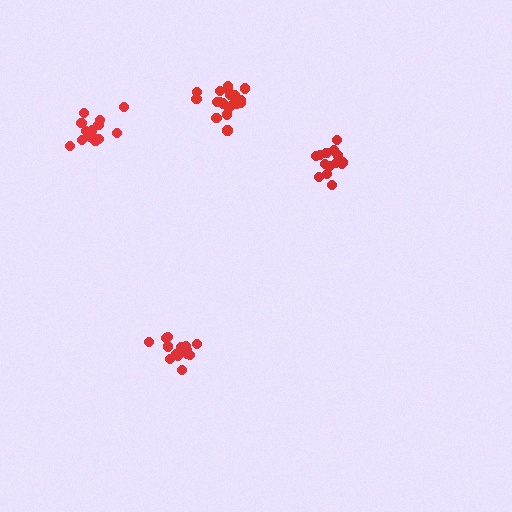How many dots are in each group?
Group 1: 19 dots, Group 2: 15 dots, Group 3: 14 dots, Group 4: 14 dots (62 total).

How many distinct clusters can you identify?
There are 4 distinct clusters.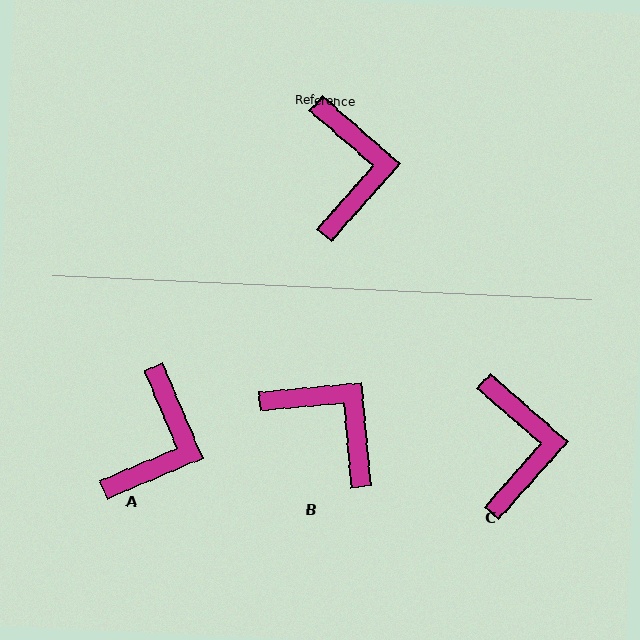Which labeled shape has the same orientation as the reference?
C.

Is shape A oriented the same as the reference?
No, it is off by about 26 degrees.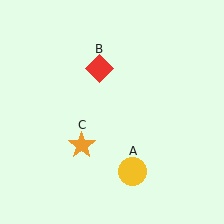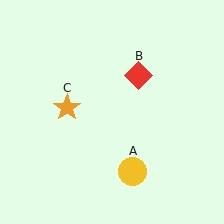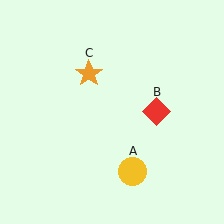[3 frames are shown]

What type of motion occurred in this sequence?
The red diamond (object B), orange star (object C) rotated clockwise around the center of the scene.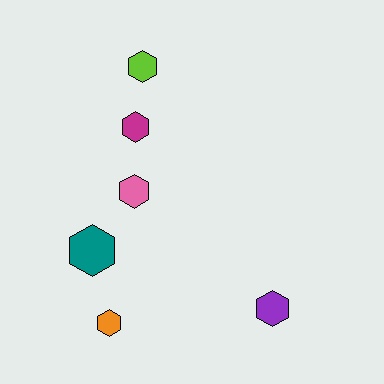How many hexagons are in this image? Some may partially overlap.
There are 6 hexagons.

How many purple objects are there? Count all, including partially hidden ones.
There is 1 purple object.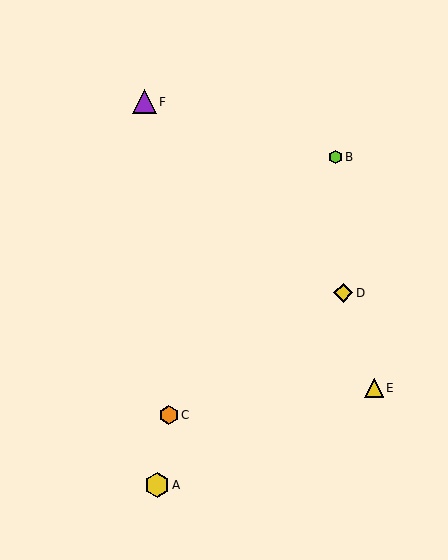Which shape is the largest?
The yellow hexagon (labeled A) is the largest.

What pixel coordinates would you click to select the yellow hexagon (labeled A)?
Click at (157, 485) to select the yellow hexagon A.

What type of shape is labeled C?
Shape C is an orange hexagon.